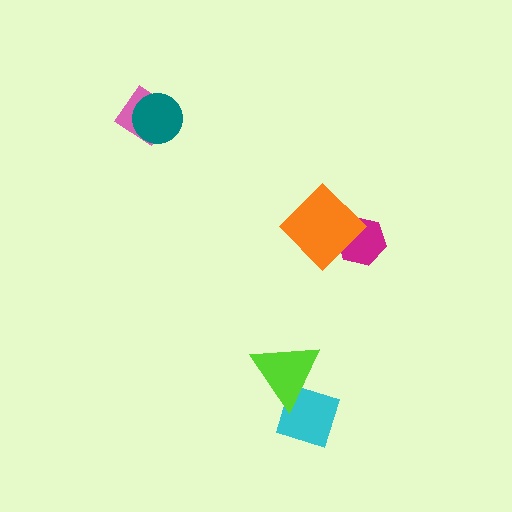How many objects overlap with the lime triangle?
1 object overlaps with the lime triangle.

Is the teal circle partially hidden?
No, no other shape covers it.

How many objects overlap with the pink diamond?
1 object overlaps with the pink diamond.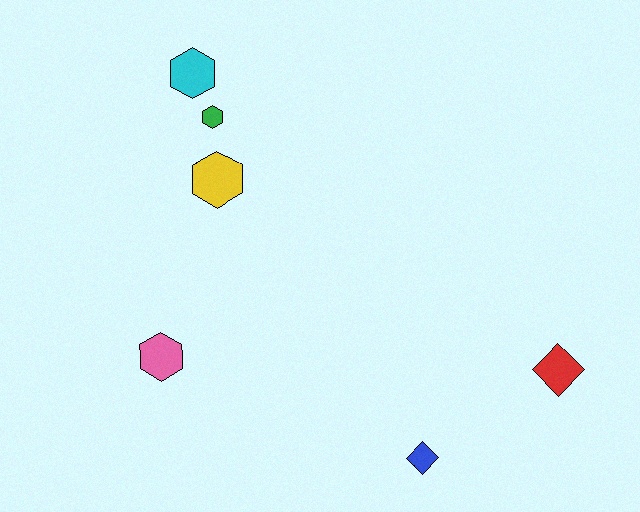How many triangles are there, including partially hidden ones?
There are no triangles.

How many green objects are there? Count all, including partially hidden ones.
There is 1 green object.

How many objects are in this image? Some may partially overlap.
There are 6 objects.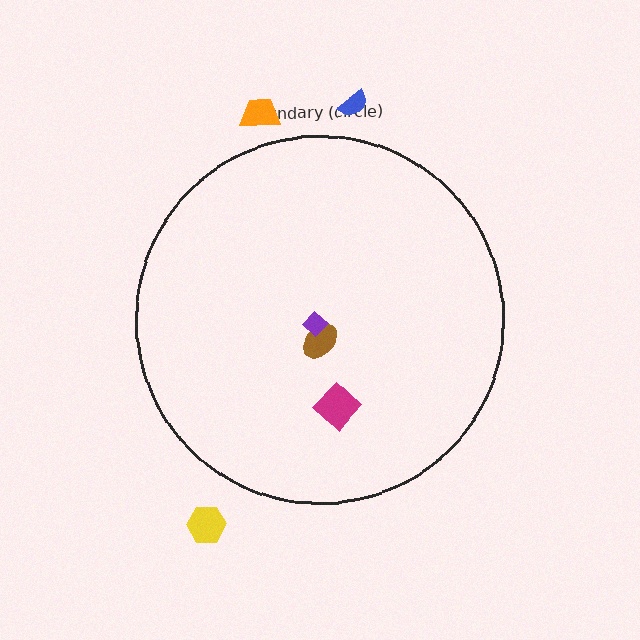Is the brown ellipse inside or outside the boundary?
Inside.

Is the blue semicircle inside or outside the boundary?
Outside.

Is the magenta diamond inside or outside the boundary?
Inside.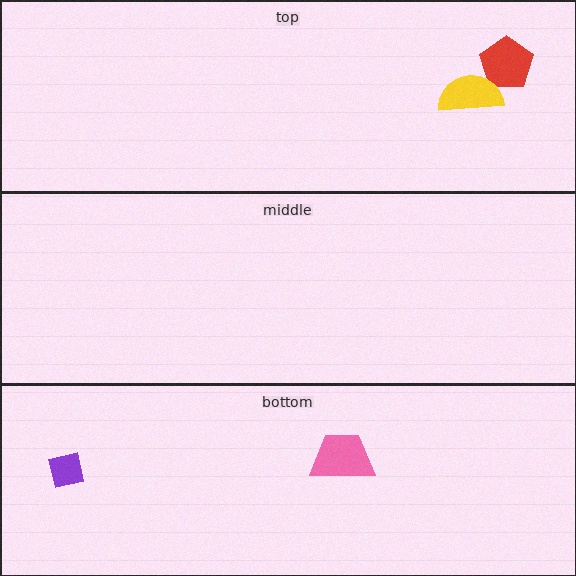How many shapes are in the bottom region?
2.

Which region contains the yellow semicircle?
The top region.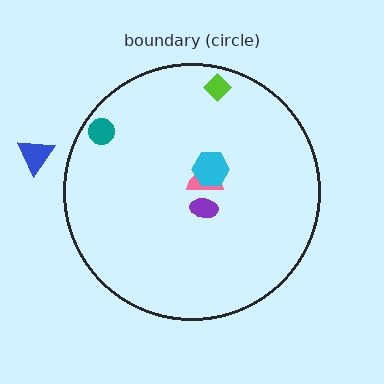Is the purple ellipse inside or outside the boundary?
Inside.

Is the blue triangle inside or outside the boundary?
Outside.